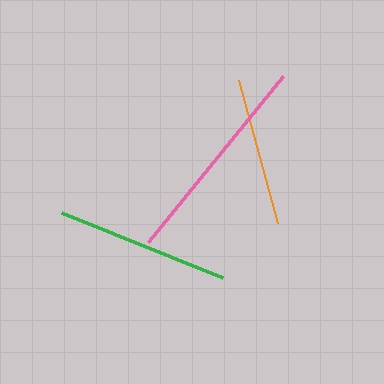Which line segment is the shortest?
The orange line is the shortest at approximately 147 pixels.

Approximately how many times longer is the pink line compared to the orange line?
The pink line is approximately 1.5 times the length of the orange line.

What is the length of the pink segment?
The pink segment is approximately 214 pixels long.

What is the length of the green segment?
The green segment is approximately 173 pixels long.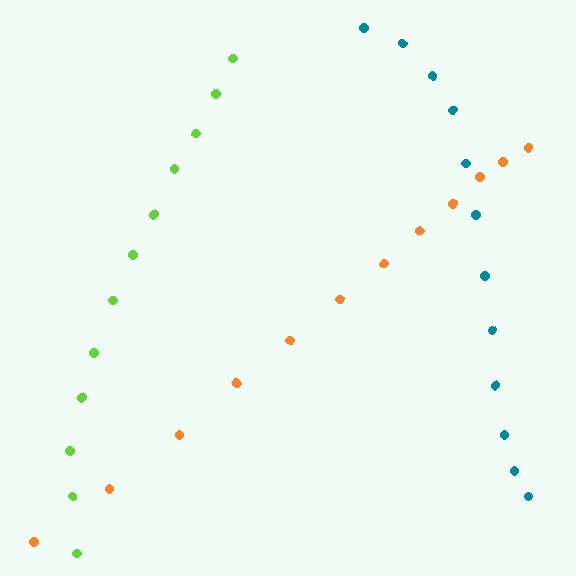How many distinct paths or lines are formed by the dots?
There are 3 distinct paths.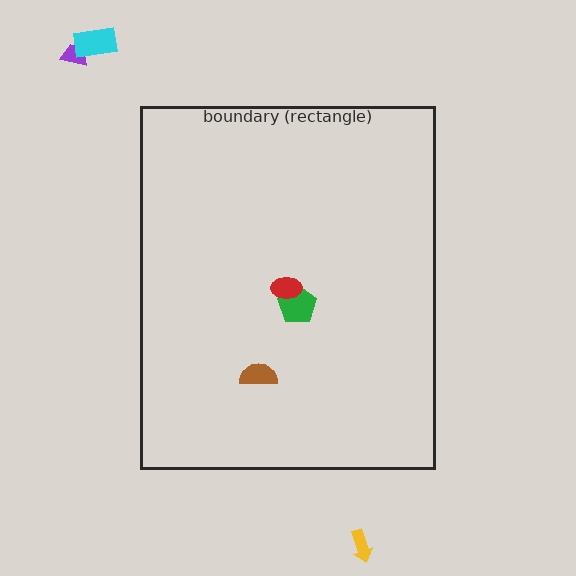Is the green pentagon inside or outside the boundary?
Inside.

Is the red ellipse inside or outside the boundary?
Inside.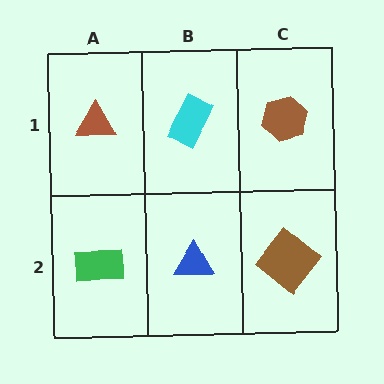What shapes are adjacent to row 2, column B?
A cyan rectangle (row 1, column B), a green rectangle (row 2, column A), a brown diamond (row 2, column C).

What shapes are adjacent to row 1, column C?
A brown diamond (row 2, column C), a cyan rectangle (row 1, column B).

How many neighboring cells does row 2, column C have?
2.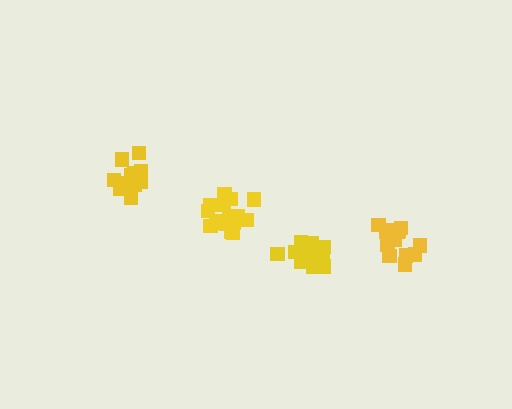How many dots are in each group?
Group 1: 11 dots, Group 2: 17 dots, Group 3: 12 dots, Group 4: 15 dots (55 total).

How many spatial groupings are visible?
There are 4 spatial groupings.